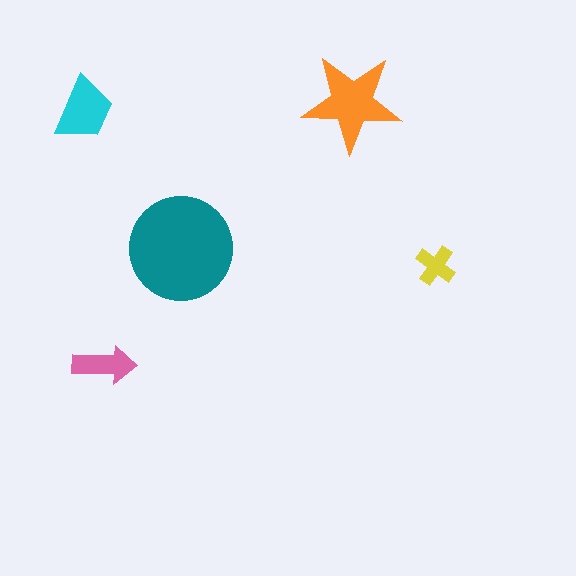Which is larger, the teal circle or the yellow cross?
The teal circle.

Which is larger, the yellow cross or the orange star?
The orange star.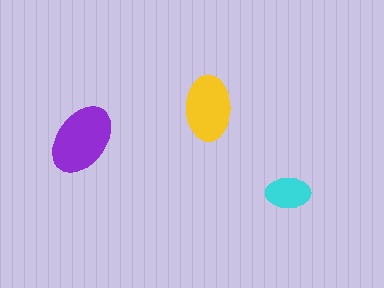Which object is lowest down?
The cyan ellipse is bottommost.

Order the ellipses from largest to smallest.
the purple one, the yellow one, the cyan one.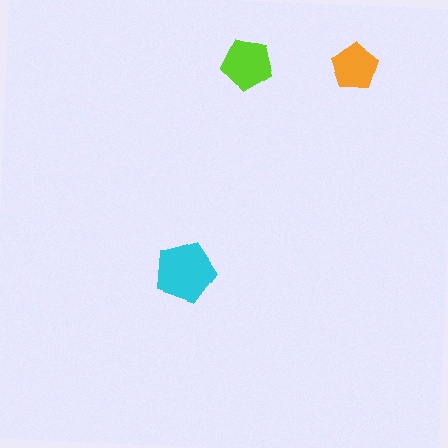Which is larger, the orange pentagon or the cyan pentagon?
The cyan one.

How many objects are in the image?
There are 3 objects in the image.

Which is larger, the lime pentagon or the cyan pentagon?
The cyan one.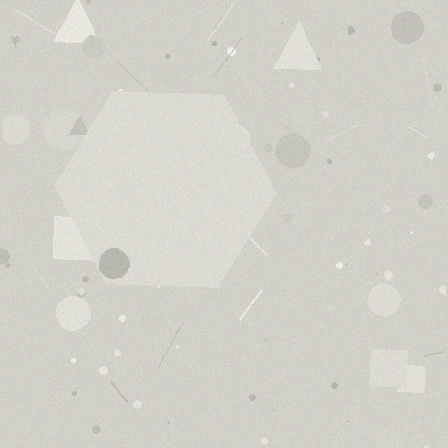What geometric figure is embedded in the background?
A hexagon is embedded in the background.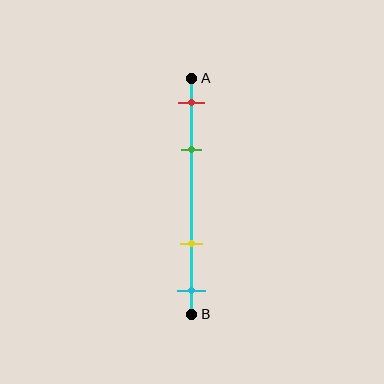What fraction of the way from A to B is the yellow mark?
The yellow mark is approximately 70% (0.7) of the way from A to B.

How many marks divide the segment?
There are 4 marks dividing the segment.